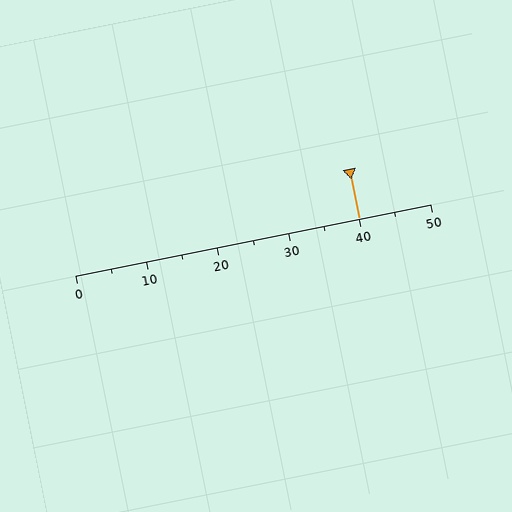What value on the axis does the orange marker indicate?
The marker indicates approximately 40.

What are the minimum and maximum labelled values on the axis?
The axis runs from 0 to 50.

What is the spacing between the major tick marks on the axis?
The major ticks are spaced 10 apart.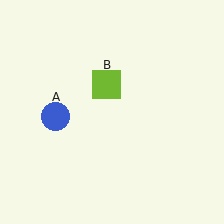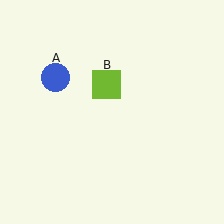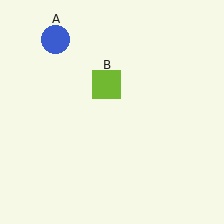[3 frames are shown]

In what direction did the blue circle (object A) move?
The blue circle (object A) moved up.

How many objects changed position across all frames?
1 object changed position: blue circle (object A).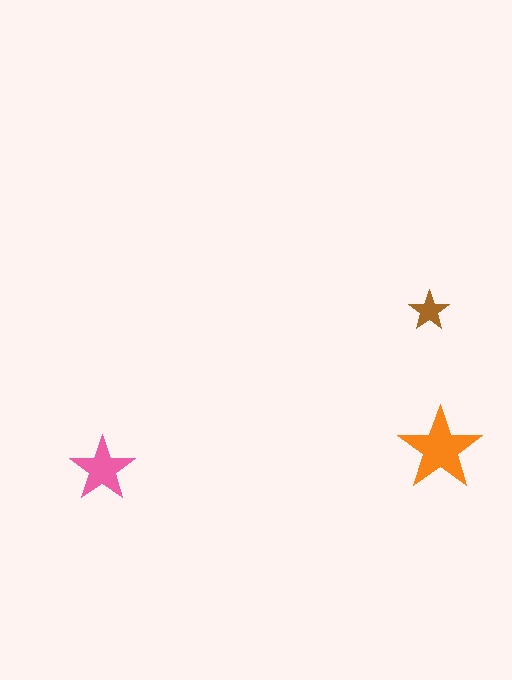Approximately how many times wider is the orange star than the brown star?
About 2 times wider.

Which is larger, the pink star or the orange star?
The orange one.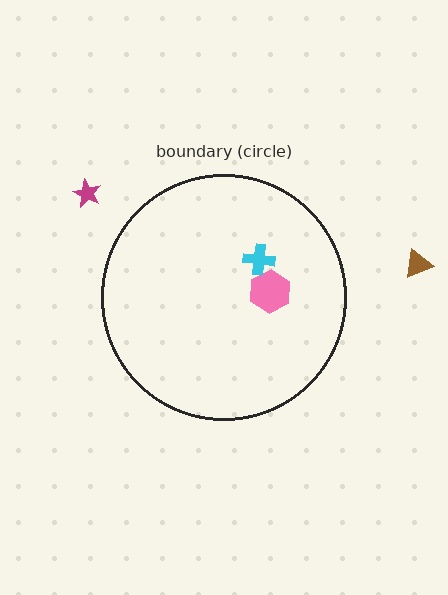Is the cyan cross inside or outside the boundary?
Inside.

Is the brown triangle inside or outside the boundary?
Outside.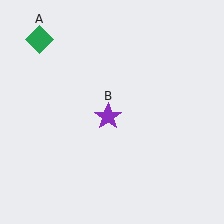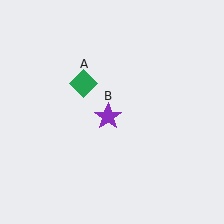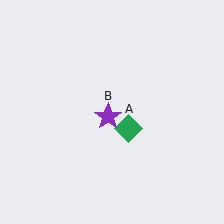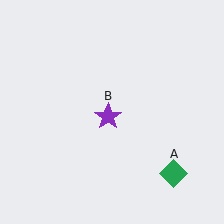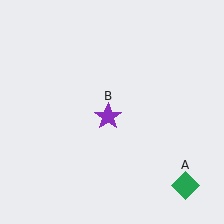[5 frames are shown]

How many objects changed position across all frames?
1 object changed position: green diamond (object A).